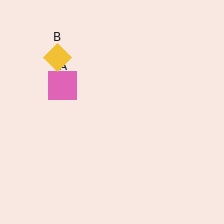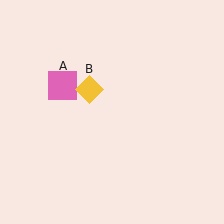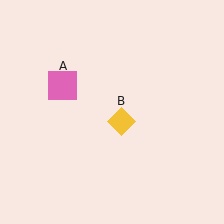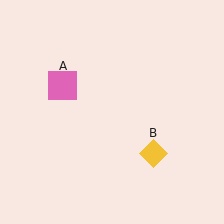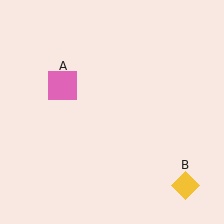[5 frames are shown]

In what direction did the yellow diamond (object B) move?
The yellow diamond (object B) moved down and to the right.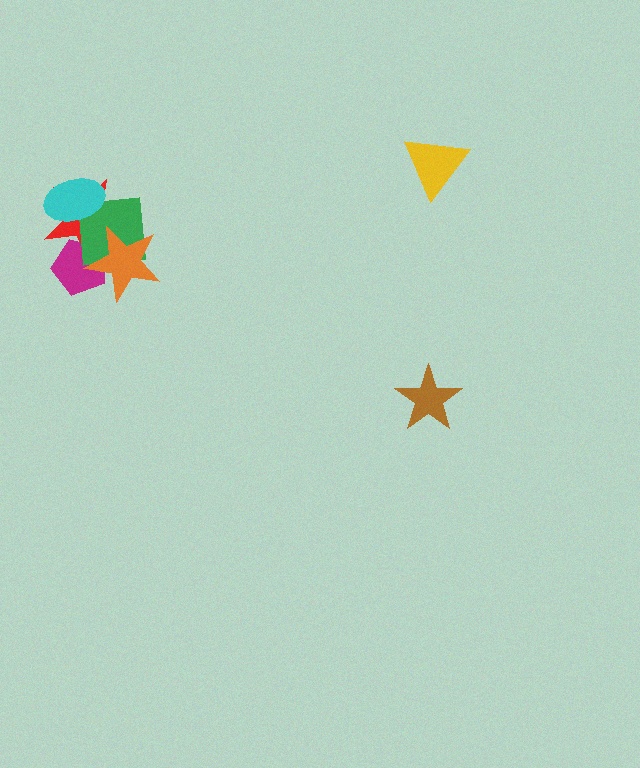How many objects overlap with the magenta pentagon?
3 objects overlap with the magenta pentagon.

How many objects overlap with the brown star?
0 objects overlap with the brown star.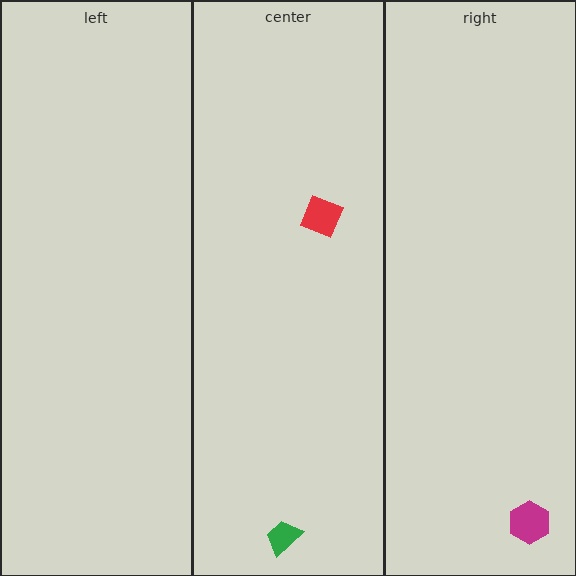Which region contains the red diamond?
The center region.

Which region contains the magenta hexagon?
The right region.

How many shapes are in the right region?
1.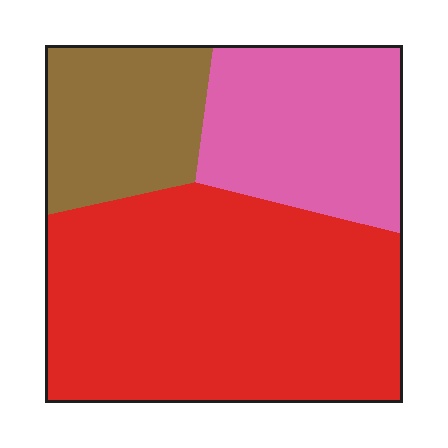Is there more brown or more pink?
Pink.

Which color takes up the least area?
Brown, at roughly 20%.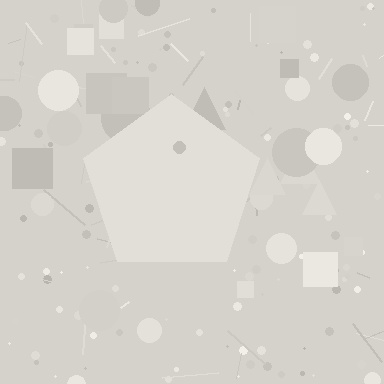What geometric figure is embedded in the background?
A pentagon is embedded in the background.